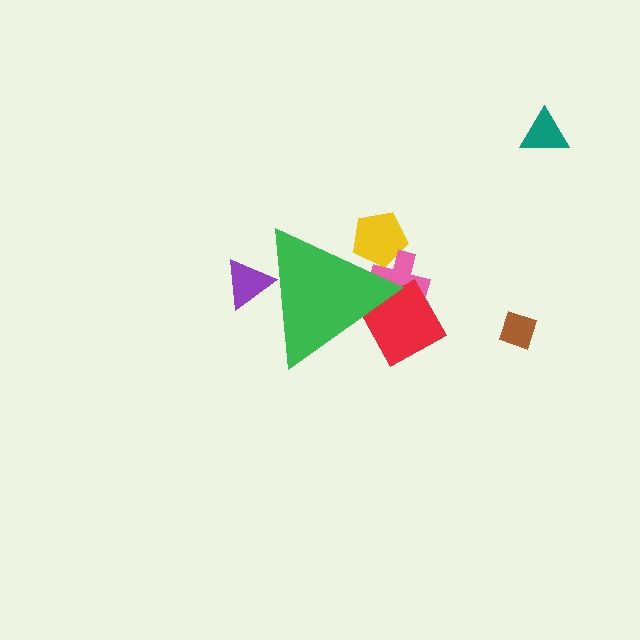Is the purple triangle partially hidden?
Yes, the purple triangle is partially hidden behind the green triangle.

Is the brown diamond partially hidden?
No, the brown diamond is fully visible.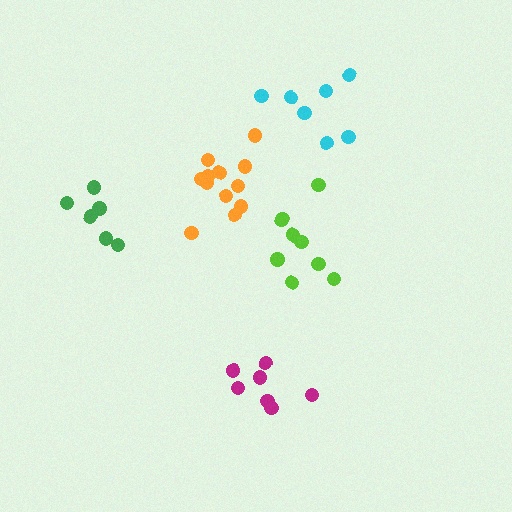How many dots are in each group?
Group 1: 7 dots, Group 2: 7 dots, Group 3: 7 dots, Group 4: 12 dots, Group 5: 9 dots (42 total).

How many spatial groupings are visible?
There are 5 spatial groupings.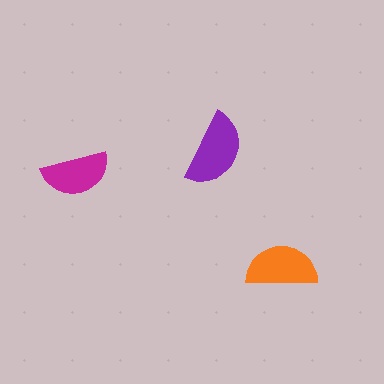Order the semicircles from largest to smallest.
the purple one, the orange one, the magenta one.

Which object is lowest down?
The orange semicircle is bottommost.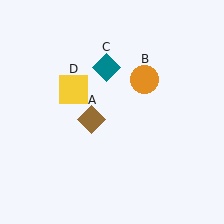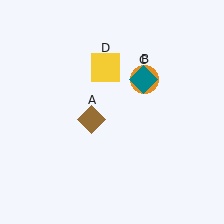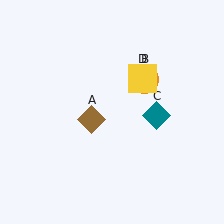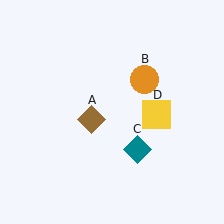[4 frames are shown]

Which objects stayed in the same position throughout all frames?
Brown diamond (object A) and orange circle (object B) remained stationary.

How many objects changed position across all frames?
2 objects changed position: teal diamond (object C), yellow square (object D).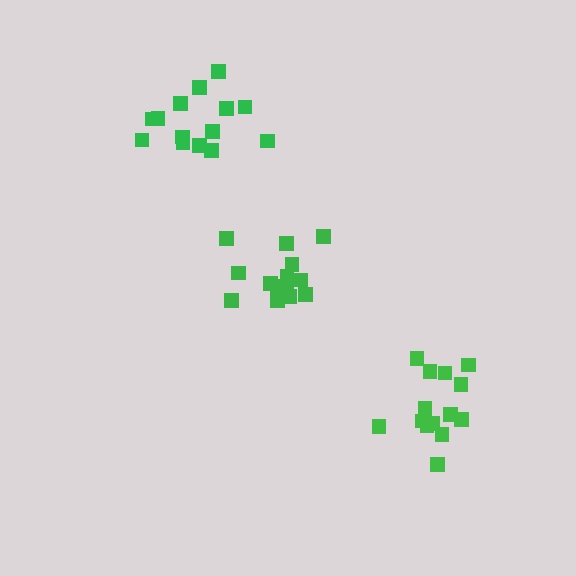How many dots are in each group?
Group 1: 15 dots, Group 2: 14 dots, Group 3: 14 dots (43 total).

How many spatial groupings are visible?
There are 3 spatial groupings.